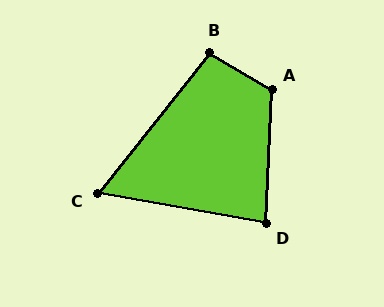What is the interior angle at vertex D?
Approximately 82 degrees (acute).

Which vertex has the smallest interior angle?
C, at approximately 62 degrees.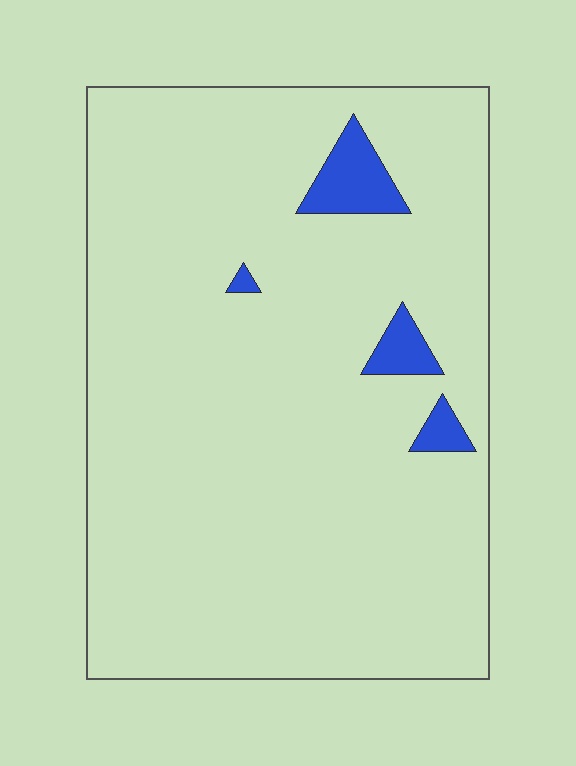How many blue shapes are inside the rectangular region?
4.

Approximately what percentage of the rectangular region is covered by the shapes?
Approximately 5%.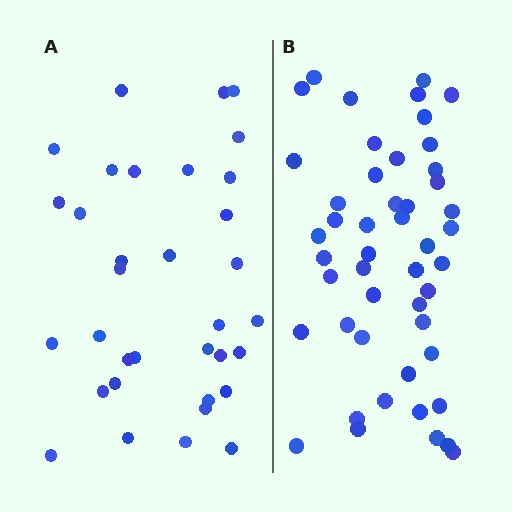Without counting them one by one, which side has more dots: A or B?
Region B (the right region) has more dots.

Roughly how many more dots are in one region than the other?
Region B has approximately 15 more dots than region A.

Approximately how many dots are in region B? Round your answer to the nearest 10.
About 50 dots. (The exact count is 48, which rounds to 50.)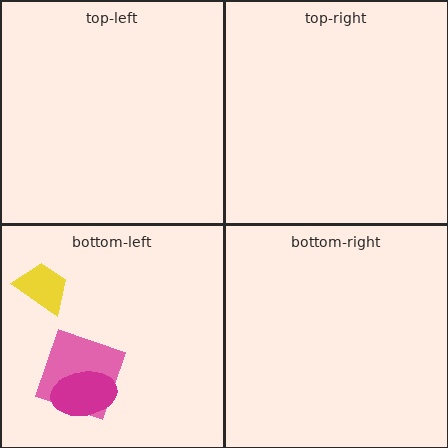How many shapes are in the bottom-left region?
3.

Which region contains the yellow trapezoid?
The bottom-left region.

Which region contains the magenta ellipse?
The bottom-left region.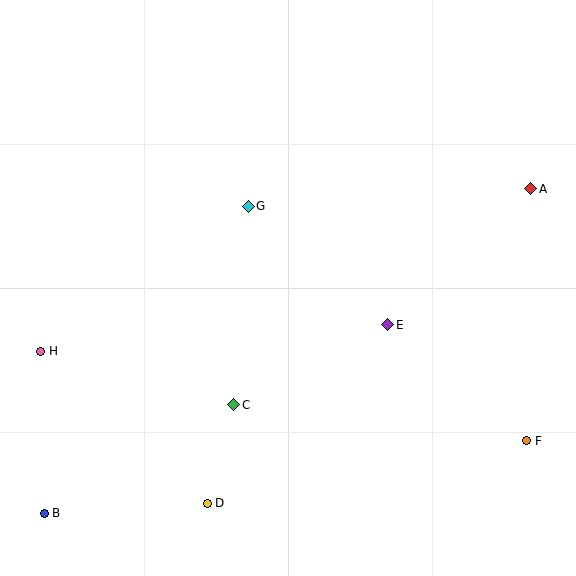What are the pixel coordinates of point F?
Point F is at (527, 441).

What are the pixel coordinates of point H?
Point H is at (41, 351).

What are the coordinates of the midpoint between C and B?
The midpoint between C and B is at (139, 459).